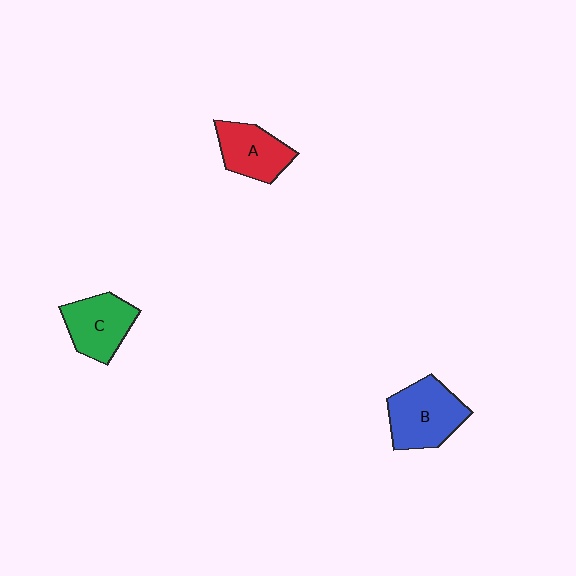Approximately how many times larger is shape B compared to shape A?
Approximately 1.3 times.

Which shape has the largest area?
Shape B (blue).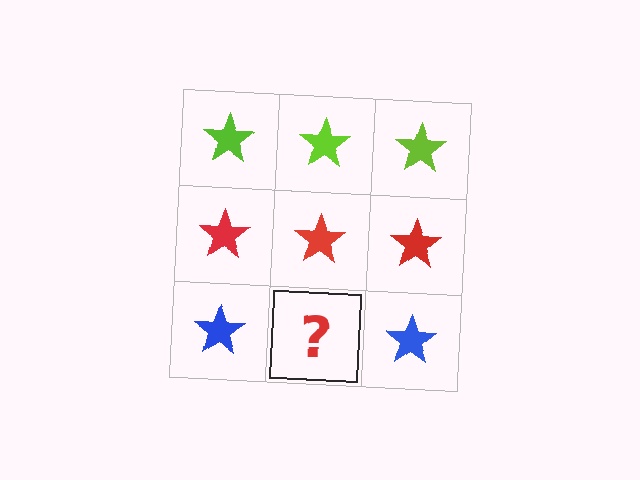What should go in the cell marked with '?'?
The missing cell should contain a blue star.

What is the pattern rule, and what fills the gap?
The rule is that each row has a consistent color. The gap should be filled with a blue star.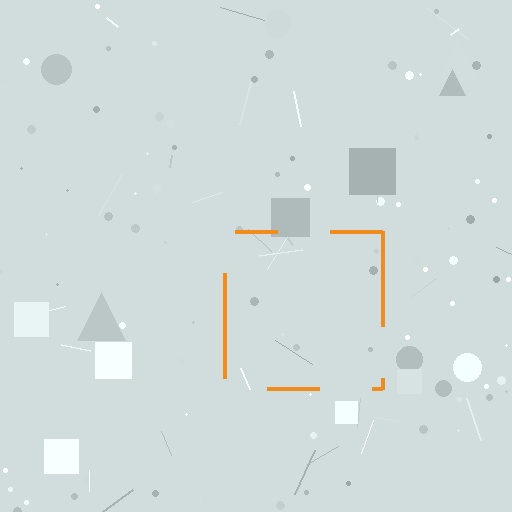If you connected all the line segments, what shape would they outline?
They would outline a square.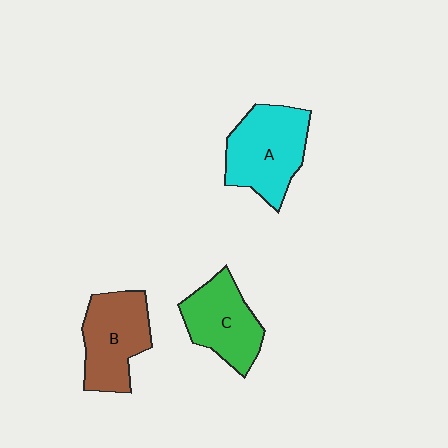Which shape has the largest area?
Shape A (cyan).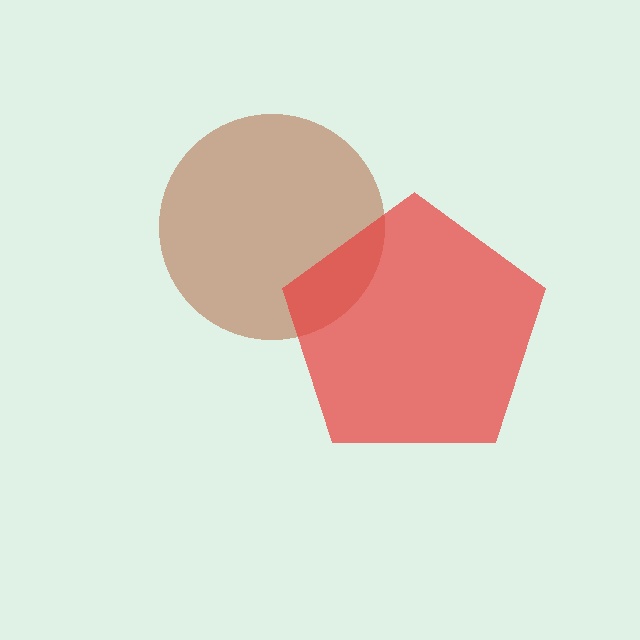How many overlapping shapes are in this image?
There are 2 overlapping shapes in the image.